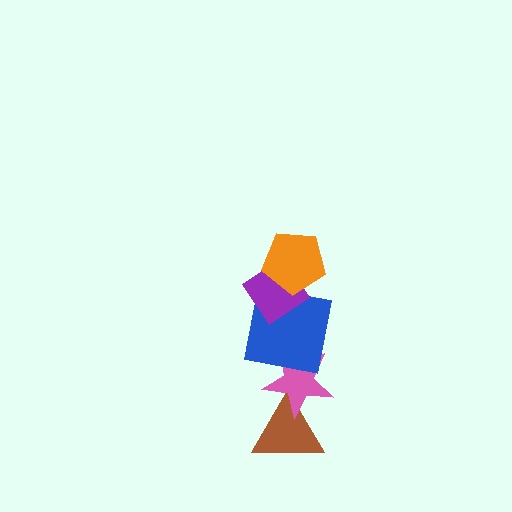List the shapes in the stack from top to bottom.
From top to bottom: the orange pentagon, the purple diamond, the blue square, the pink star, the brown triangle.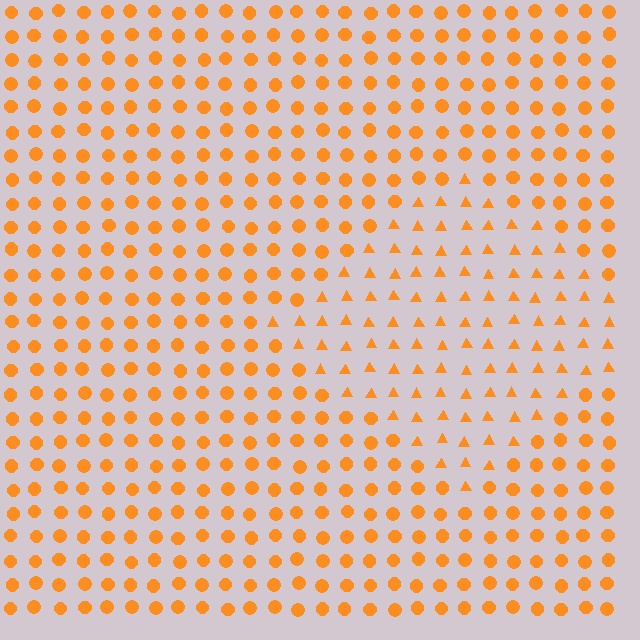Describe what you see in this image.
The image is filled with small orange elements arranged in a uniform grid. A diamond-shaped region contains triangles, while the surrounding area contains circles. The boundary is defined purely by the change in element shape.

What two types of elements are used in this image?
The image uses triangles inside the diamond region and circles outside it.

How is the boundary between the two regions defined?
The boundary is defined by a change in element shape: triangles inside vs. circles outside. All elements share the same color and spacing.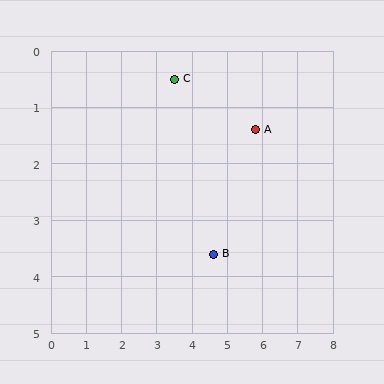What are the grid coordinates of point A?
Point A is at approximately (5.8, 1.4).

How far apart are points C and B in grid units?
Points C and B are about 3.3 grid units apart.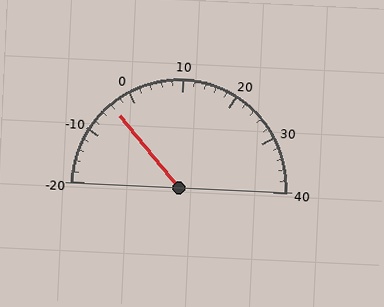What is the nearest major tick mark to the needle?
The nearest major tick mark is 0.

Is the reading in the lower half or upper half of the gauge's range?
The reading is in the lower half of the range (-20 to 40).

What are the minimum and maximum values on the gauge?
The gauge ranges from -20 to 40.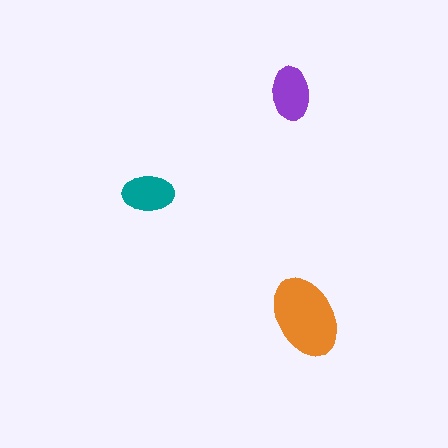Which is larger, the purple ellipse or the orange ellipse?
The orange one.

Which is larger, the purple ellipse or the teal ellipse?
The purple one.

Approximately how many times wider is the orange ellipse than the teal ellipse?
About 1.5 times wider.